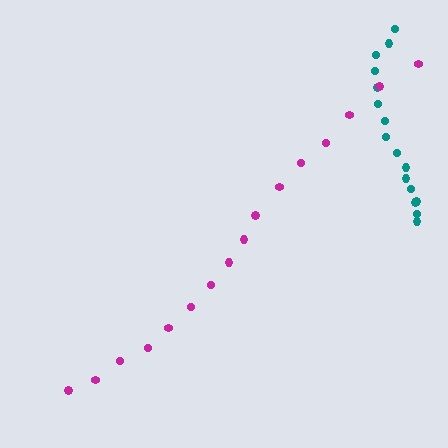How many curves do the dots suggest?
There are 2 distinct paths.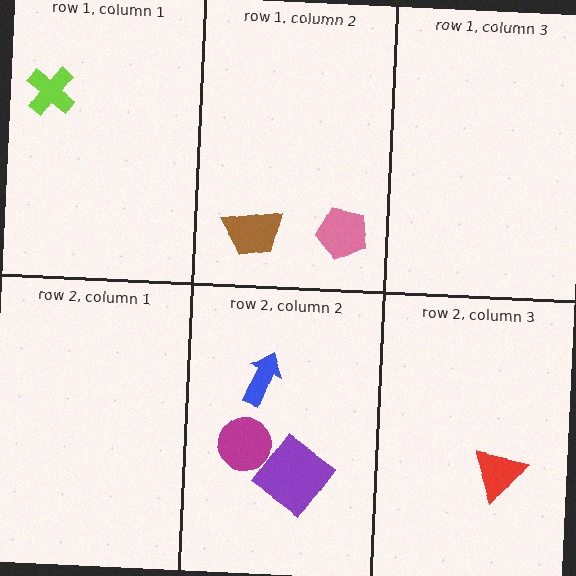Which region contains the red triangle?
The row 2, column 3 region.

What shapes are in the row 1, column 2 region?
The brown trapezoid, the pink pentagon.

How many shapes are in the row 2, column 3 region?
1.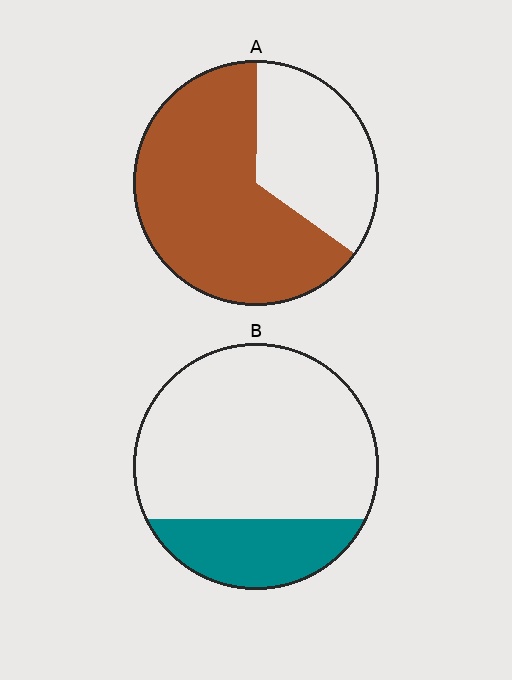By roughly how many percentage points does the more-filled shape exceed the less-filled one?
By roughly 40 percentage points (A over B).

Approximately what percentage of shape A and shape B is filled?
A is approximately 65% and B is approximately 25%.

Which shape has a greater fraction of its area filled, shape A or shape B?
Shape A.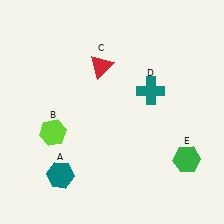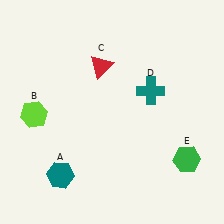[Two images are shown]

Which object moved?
The lime hexagon (B) moved left.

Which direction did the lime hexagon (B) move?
The lime hexagon (B) moved left.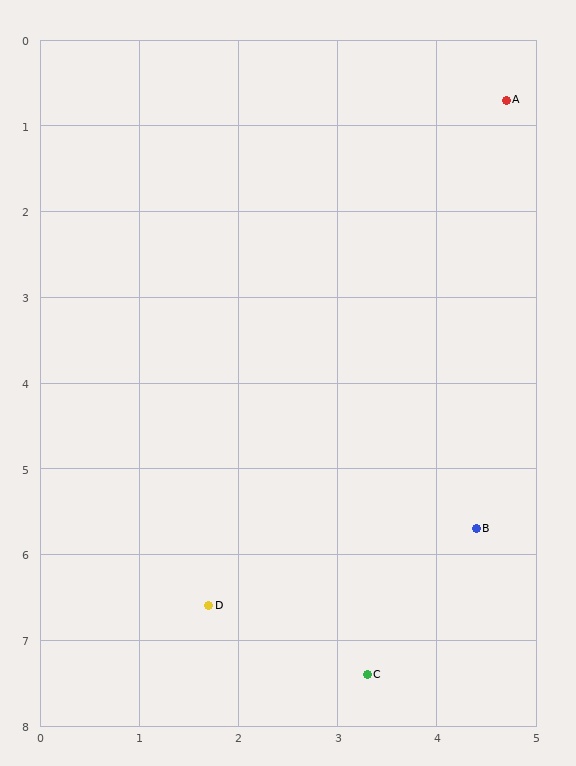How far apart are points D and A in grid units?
Points D and A are about 6.6 grid units apart.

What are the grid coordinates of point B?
Point B is at approximately (4.4, 5.7).